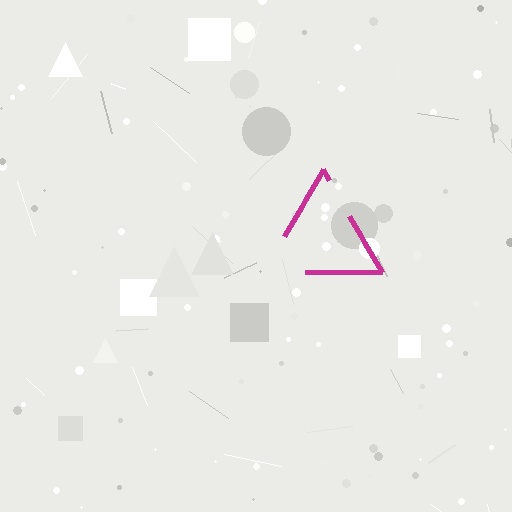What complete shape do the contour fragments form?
The contour fragments form a triangle.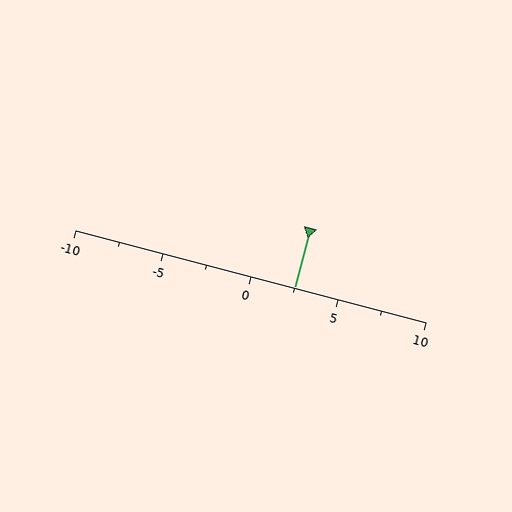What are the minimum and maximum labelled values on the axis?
The axis runs from -10 to 10.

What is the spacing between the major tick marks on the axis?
The major ticks are spaced 5 apart.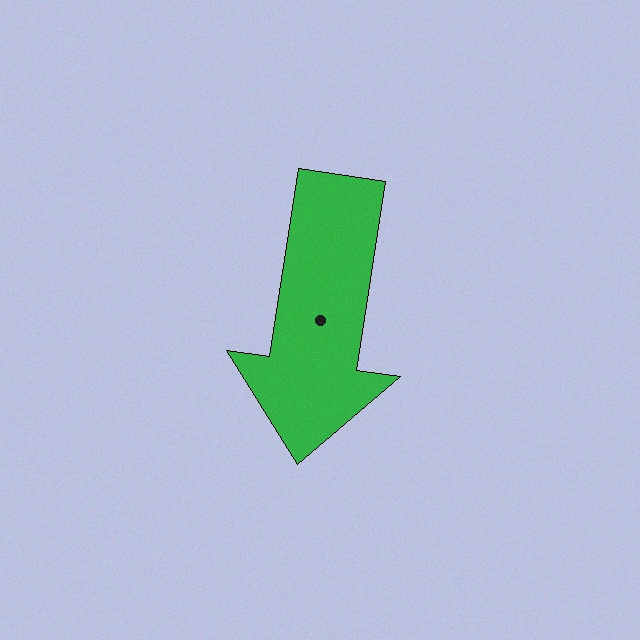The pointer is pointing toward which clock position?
Roughly 6 o'clock.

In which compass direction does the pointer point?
South.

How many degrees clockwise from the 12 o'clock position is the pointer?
Approximately 189 degrees.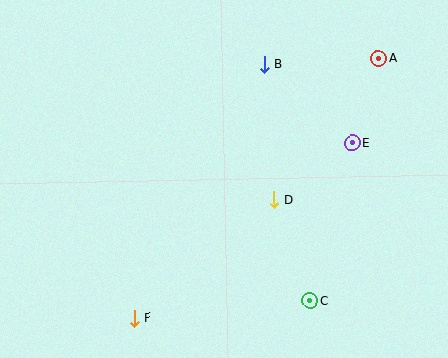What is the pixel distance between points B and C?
The distance between B and C is 241 pixels.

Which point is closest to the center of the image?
Point D at (274, 200) is closest to the center.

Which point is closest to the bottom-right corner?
Point C is closest to the bottom-right corner.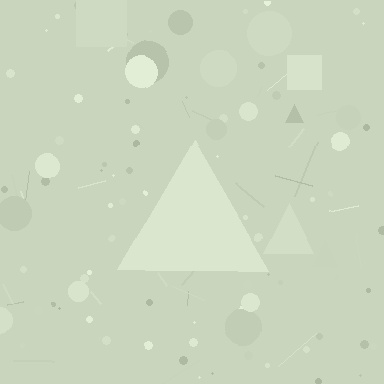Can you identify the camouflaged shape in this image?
The camouflaged shape is a triangle.